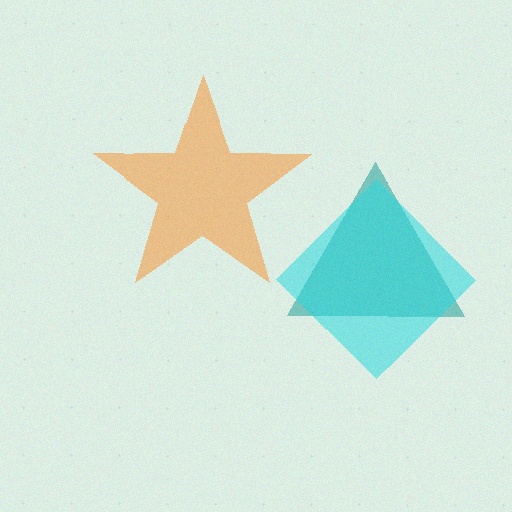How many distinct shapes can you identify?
There are 3 distinct shapes: an orange star, a teal triangle, a cyan diamond.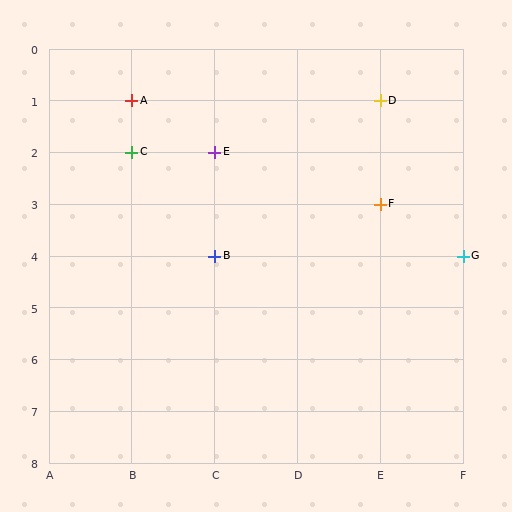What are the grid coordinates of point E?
Point E is at grid coordinates (C, 2).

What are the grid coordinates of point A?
Point A is at grid coordinates (B, 1).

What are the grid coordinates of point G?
Point G is at grid coordinates (F, 4).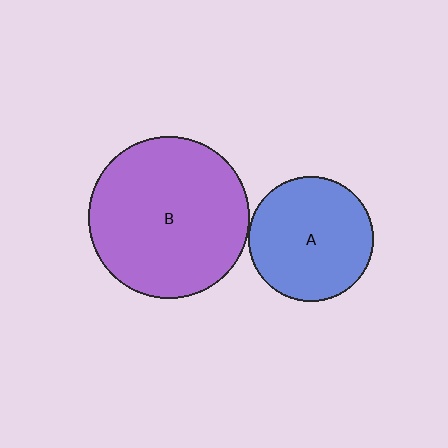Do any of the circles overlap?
No, none of the circles overlap.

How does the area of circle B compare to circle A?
Approximately 1.7 times.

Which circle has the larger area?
Circle B (purple).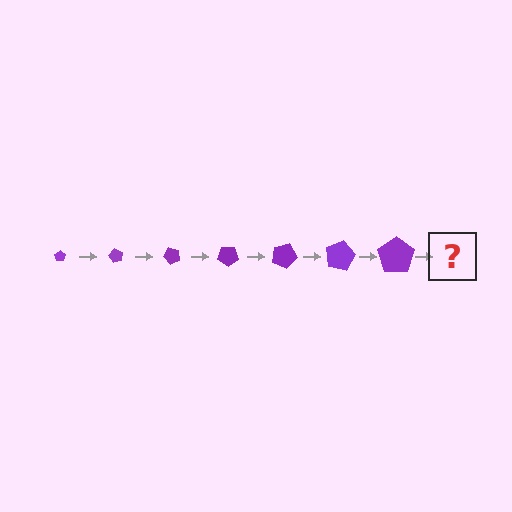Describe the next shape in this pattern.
It should be a pentagon, larger than the previous one and rotated 420 degrees from the start.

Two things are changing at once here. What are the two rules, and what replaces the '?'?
The two rules are that the pentagon grows larger each step and it rotates 60 degrees each step. The '?' should be a pentagon, larger than the previous one and rotated 420 degrees from the start.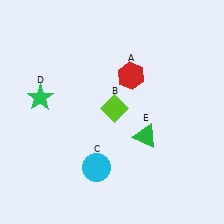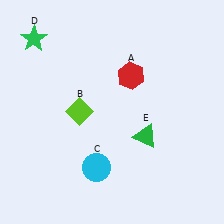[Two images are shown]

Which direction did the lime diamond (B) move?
The lime diamond (B) moved left.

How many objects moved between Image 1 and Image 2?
2 objects moved between the two images.